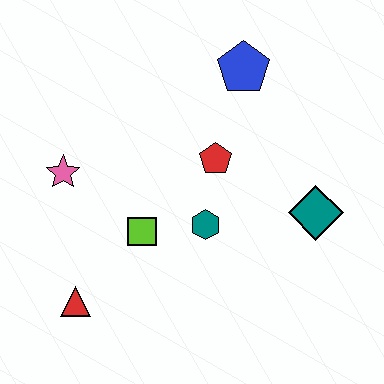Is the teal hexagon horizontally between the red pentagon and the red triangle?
Yes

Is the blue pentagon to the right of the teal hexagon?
Yes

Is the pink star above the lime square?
Yes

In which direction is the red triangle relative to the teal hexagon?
The red triangle is to the left of the teal hexagon.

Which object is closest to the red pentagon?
The teal hexagon is closest to the red pentagon.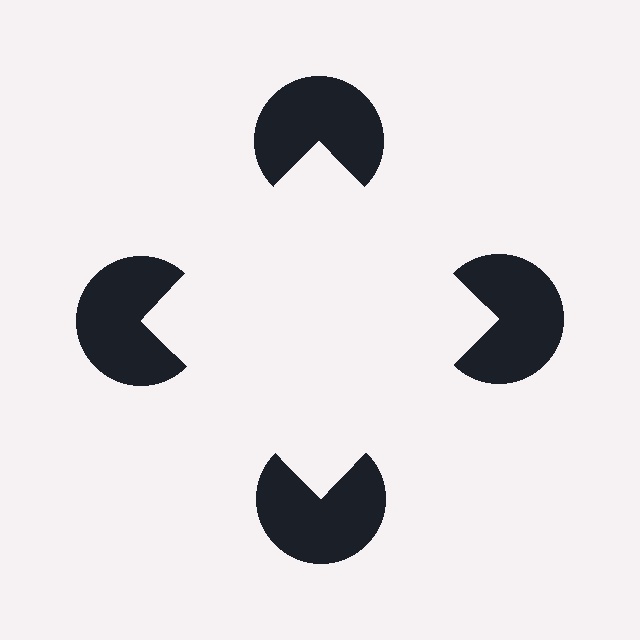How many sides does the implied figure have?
4 sides.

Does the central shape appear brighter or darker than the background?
It typically appears slightly brighter than the background, even though no actual brightness change is drawn.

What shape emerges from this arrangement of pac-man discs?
An illusory square — its edges are inferred from the aligned wedge cuts in the pac-man discs, not physically drawn.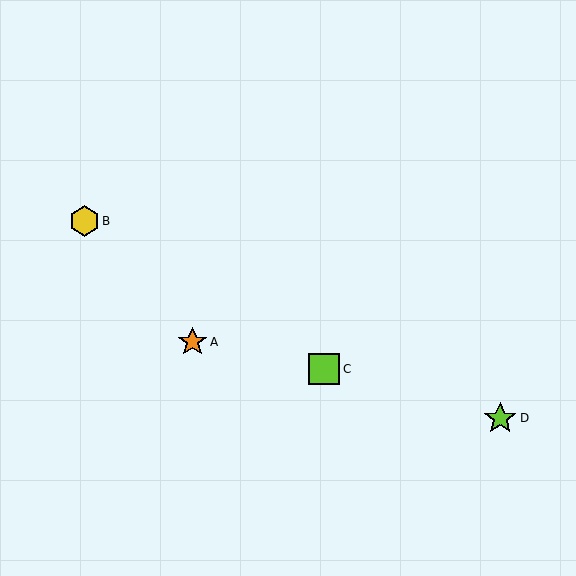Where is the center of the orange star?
The center of the orange star is at (193, 342).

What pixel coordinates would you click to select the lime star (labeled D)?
Click at (500, 418) to select the lime star D.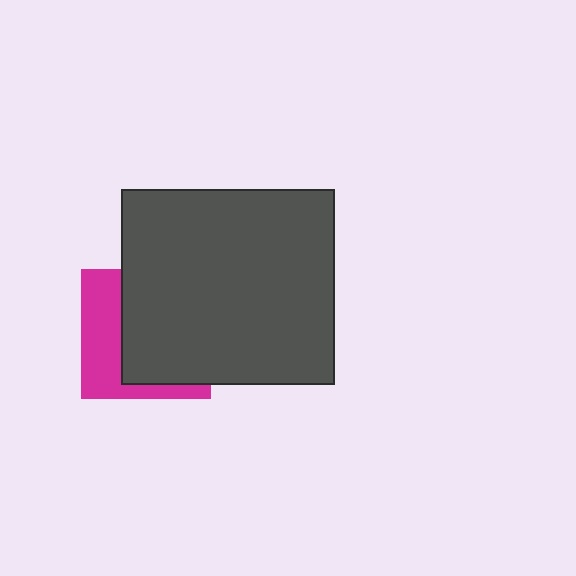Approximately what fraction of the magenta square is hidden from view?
Roughly 62% of the magenta square is hidden behind the dark gray rectangle.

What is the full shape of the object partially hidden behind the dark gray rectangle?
The partially hidden object is a magenta square.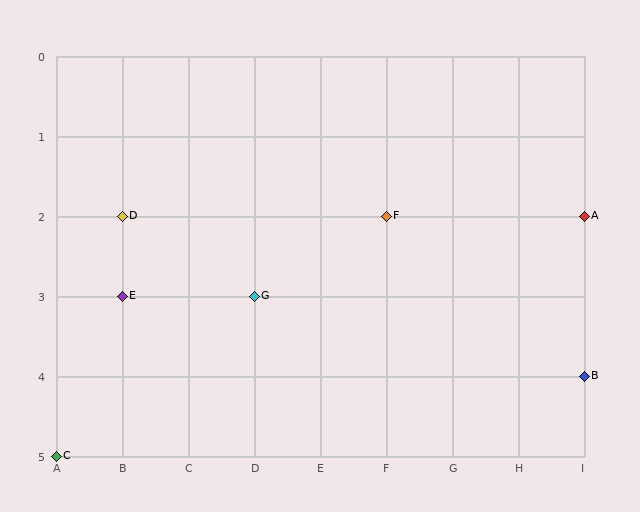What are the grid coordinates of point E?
Point E is at grid coordinates (B, 3).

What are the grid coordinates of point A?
Point A is at grid coordinates (I, 2).